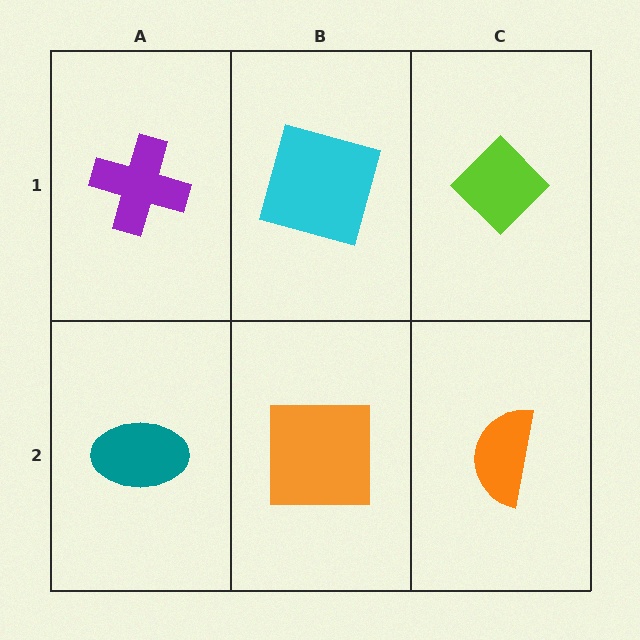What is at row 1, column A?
A purple cross.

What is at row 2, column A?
A teal ellipse.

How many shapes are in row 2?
3 shapes.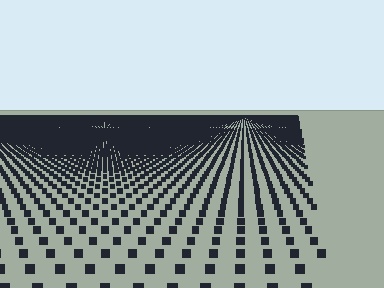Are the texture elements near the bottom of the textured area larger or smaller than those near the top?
Larger. Near the bottom, elements are closer to the viewer and appear at a bigger on-screen size.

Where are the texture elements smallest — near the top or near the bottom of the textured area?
Near the top.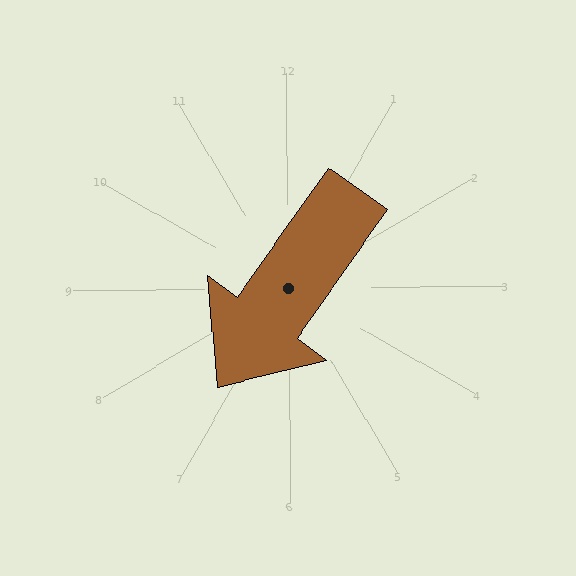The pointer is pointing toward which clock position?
Roughly 7 o'clock.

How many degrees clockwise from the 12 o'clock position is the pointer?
Approximately 216 degrees.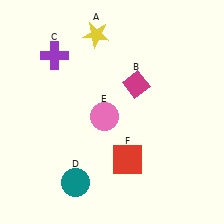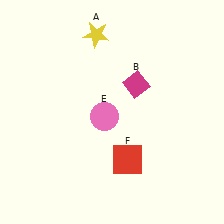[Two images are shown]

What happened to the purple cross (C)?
The purple cross (C) was removed in Image 2. It was in the top-left area of Image 1.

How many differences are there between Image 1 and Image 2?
There are 2 differences between the two images.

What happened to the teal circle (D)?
The teal circle (D) was removed in Image 2. It was in the bottom-left area of Image 1.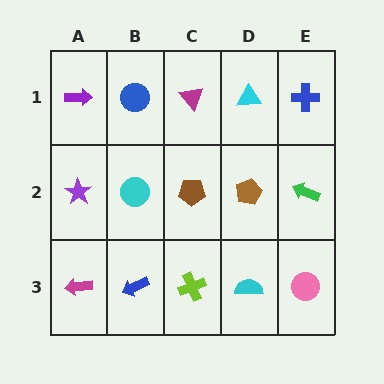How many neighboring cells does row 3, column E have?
2.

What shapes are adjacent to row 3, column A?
A purple star (row 2, column A), a blue arrow (row 3, column B).